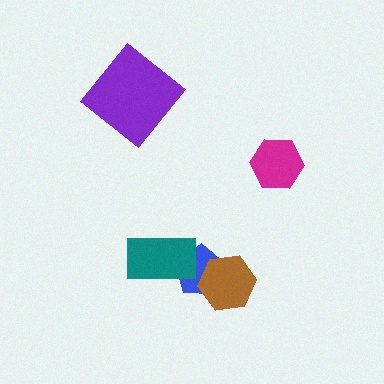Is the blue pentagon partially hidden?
Yes, it is partially covered by another shape.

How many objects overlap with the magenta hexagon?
0 objects overlap with the magenta hexagon.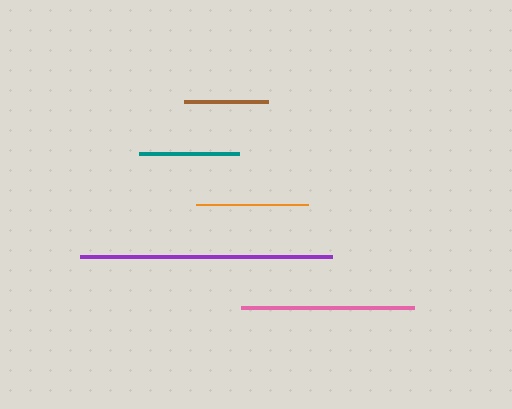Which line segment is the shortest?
The brown line is the shortest at approximately 84 pixels.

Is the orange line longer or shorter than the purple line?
The purple line is longer than the orange line.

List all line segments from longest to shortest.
From longest to shortest: purple, pink, orange, teal, brown.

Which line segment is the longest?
The purple line is the longest at approximately 251 pixels.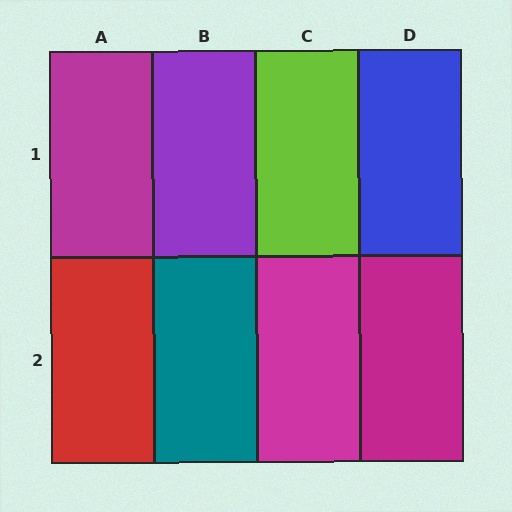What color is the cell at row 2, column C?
Magenta.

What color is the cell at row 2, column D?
Magenta.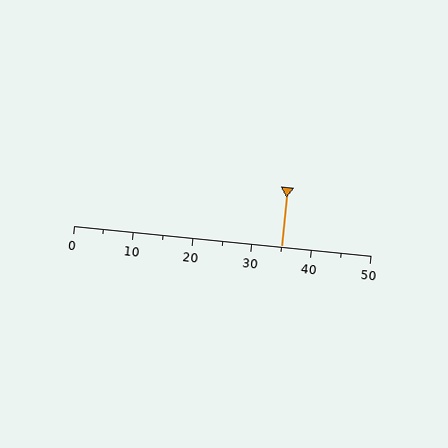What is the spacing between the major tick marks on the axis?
The major ticks are spaced 10 apart.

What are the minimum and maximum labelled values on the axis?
The axis runs from 0 to 50.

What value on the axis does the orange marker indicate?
The marker indicates approximately 35.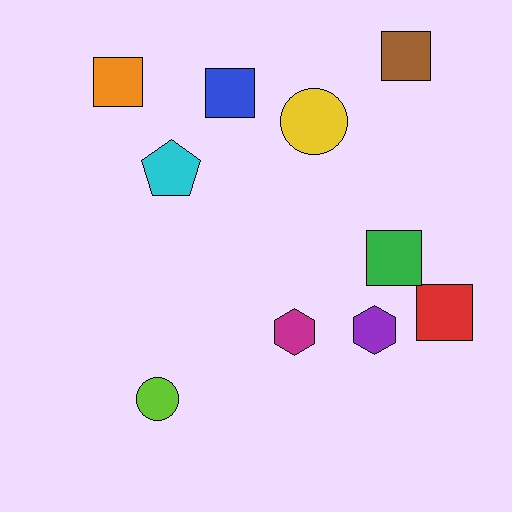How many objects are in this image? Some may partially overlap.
There are 10 objects.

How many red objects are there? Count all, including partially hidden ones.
There is 1 red object.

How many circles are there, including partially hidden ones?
There are 2 circles.